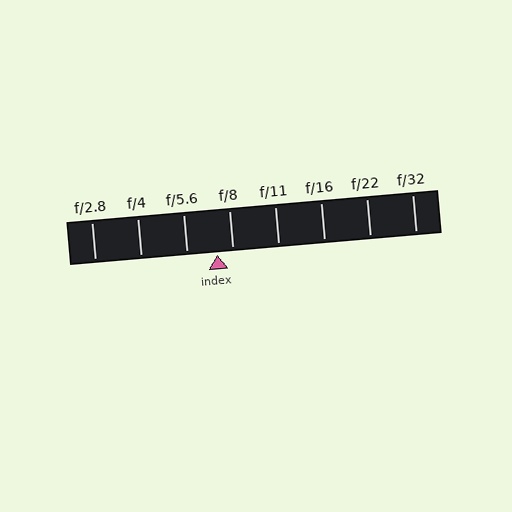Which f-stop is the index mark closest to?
The index mark is closest to f/8.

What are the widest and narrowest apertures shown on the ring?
The widest aperture shown is f/2.8 and the narrowest is f/32.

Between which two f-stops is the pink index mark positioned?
The index mark is between f/5.6 and f/8.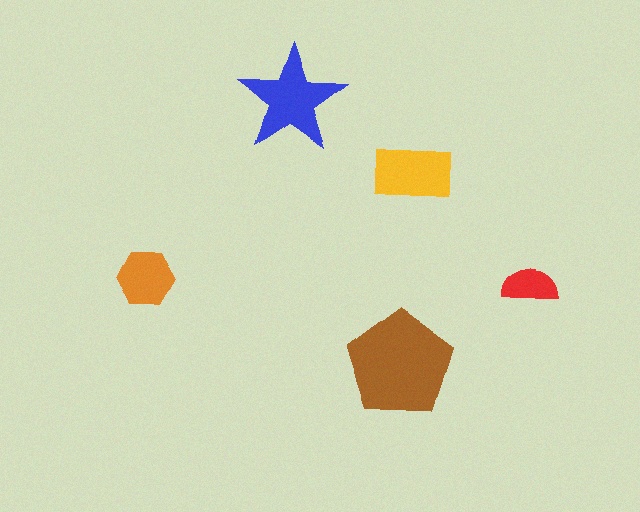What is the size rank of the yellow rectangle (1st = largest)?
3rd.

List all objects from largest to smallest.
The brown pentagon, the blue star, the yellow rectangle, the orange hexagon, the red semicircle.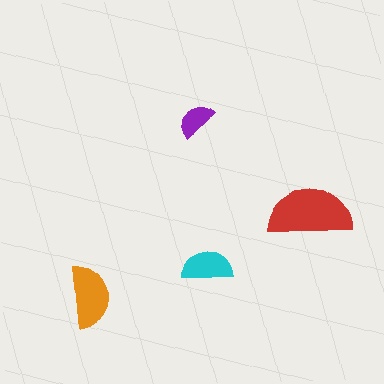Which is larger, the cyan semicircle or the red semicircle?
The red one.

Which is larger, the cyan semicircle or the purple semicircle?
The cyan one.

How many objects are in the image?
There are 4 objects in the image.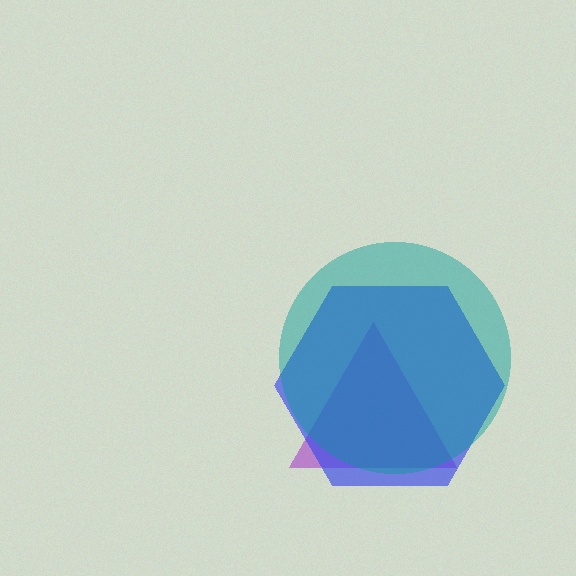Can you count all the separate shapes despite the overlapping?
Yes, there are 3 separate shapes.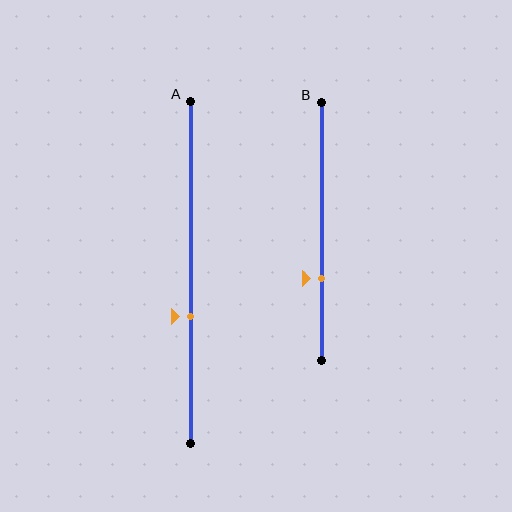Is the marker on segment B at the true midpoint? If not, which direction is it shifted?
No, the marker on segment B is shifted downward by about 18% of the segment length.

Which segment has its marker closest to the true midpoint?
Segment A has its marker closest to the true midpoint.